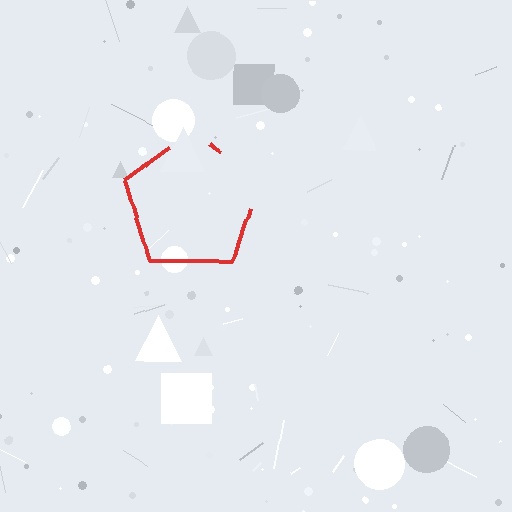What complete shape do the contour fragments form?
The contour fragments form a pentagon.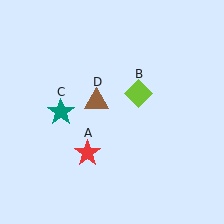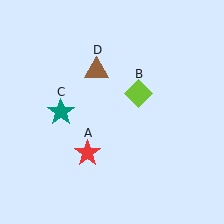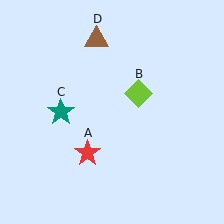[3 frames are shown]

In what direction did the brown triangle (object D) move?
The brown triangle (object D) moved up.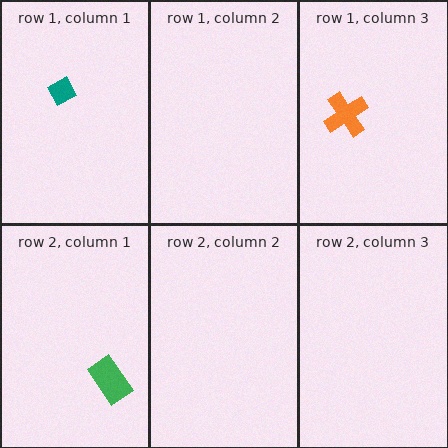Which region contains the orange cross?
The row 1, column 3 region.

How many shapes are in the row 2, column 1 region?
1.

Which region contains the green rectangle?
The row 2, column 1 region.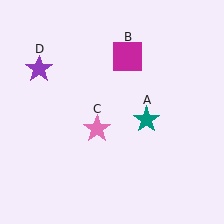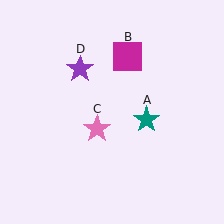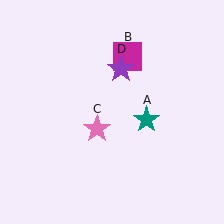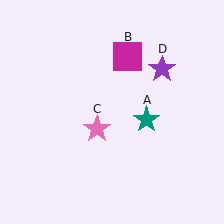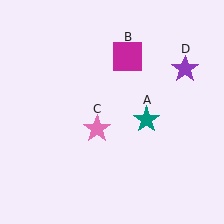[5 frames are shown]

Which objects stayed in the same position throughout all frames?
Teal star (object A) and magenta square (object B) and pink star (object C) remained stationary.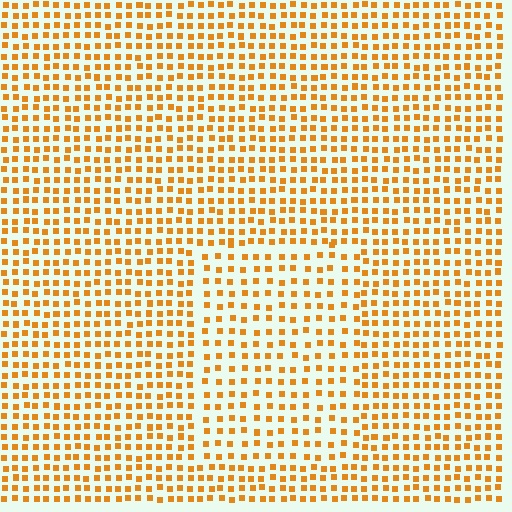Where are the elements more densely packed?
The elements are more densely packed outside the rectangle boundary.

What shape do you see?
I see a rectangle.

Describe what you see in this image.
The image contains small orange elements arranged at two different densities. A rectangle-shaped region is visible where the elements are less densely packed than the surrounding area.